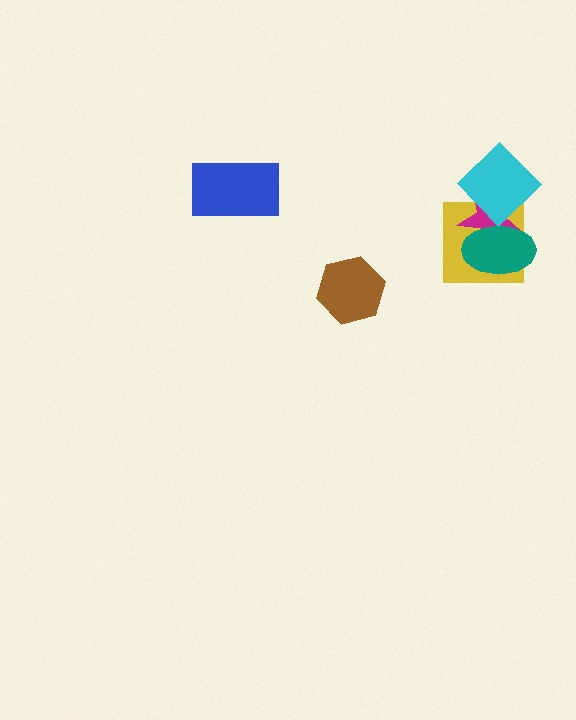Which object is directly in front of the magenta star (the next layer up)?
The teal ellipse is directly in front of the magenta star.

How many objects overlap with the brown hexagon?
0 objects overlap with the brown hexagon.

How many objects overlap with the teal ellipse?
2 objects overlap with the teal ellipse.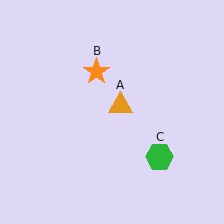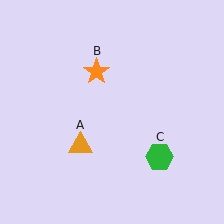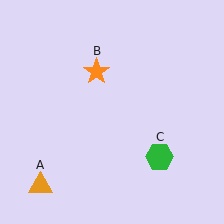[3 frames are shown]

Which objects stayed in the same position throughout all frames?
Orange star (object B) and green hexagon (object C) remained stationary.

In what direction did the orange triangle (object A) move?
The orange triangle (object A) moved down and to the left.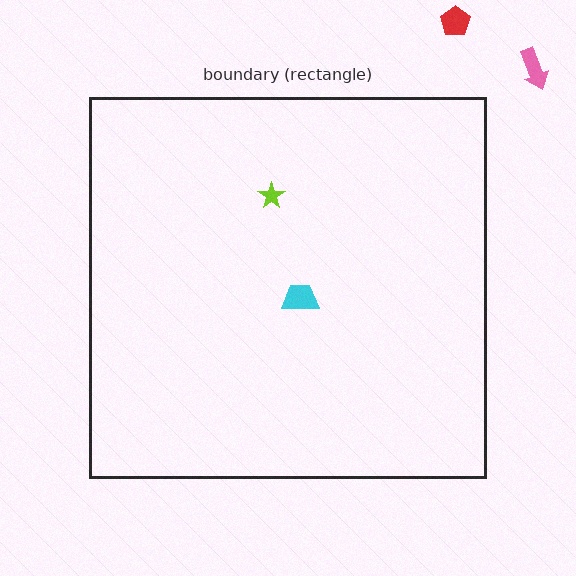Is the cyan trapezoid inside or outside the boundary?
Inside.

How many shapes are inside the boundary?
2 inside, 2 outside.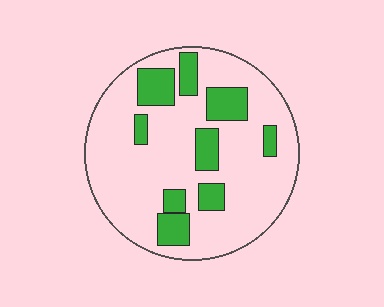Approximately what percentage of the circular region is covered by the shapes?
Approximately 20%.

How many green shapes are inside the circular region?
9.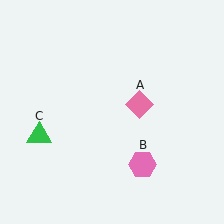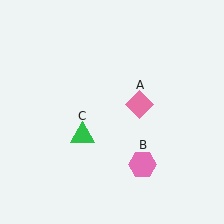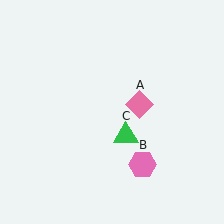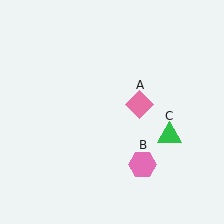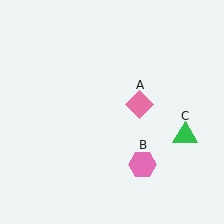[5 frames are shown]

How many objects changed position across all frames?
1 object changed position: green triangle (object C).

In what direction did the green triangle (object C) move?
The green triangle (object C) moved right.